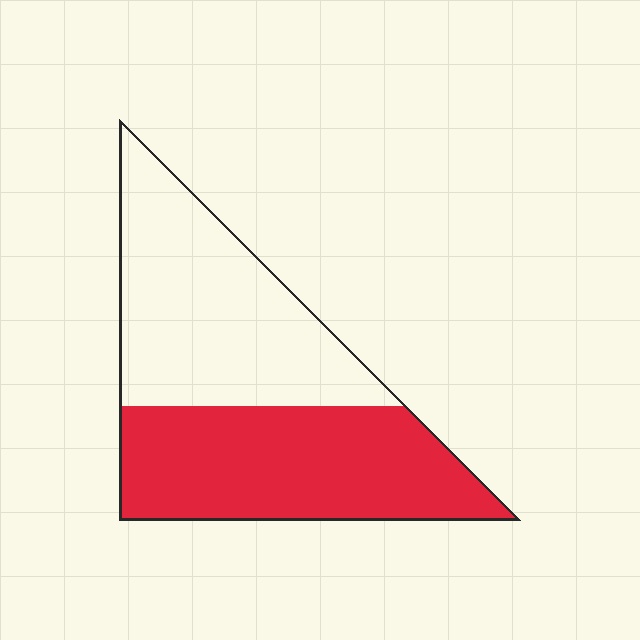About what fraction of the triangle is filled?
About one half (1/2).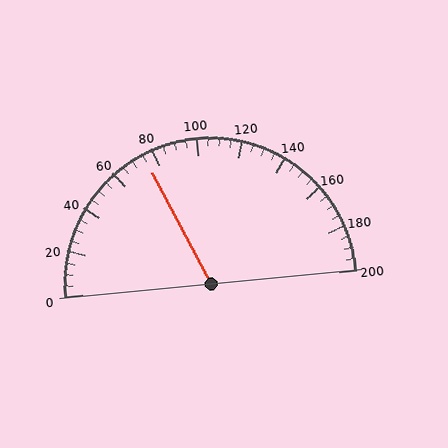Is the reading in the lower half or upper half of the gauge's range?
The reading is in the lower half of the range (0 to 200).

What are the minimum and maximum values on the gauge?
The gauge ranges from 0 to 200.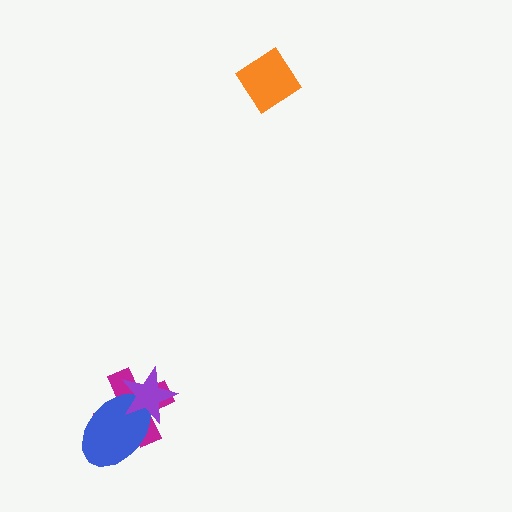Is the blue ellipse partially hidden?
Yes, it is partially covered by another shape.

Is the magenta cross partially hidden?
Yes, it is partially covered by another shape.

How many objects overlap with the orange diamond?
0 objects overlap with the orange diamond.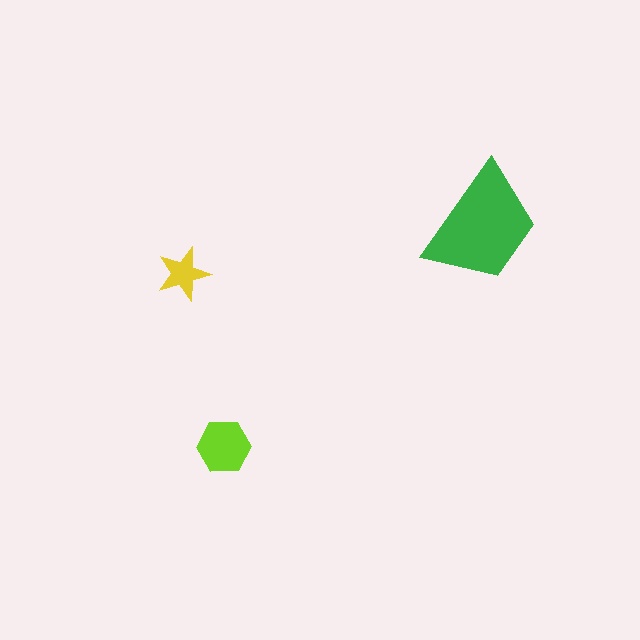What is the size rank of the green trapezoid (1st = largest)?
1st.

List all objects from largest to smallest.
The green trapezoid, the lime hexagon, the yellow star.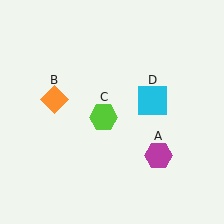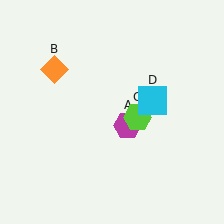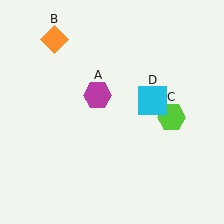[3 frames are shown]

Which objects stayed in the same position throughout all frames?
Cyan square (object D) remained stationary.